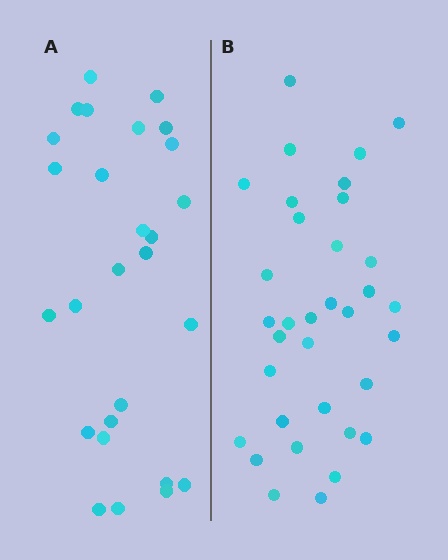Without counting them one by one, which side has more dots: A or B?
Region B (the right region) has more dots.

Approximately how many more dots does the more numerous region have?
Region B has roughly 8 or so more dots than region A.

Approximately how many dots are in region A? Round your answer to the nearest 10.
About 30 dots. (The exact count is 27, which rounds to 30.)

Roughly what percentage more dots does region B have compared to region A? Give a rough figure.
About 25% more.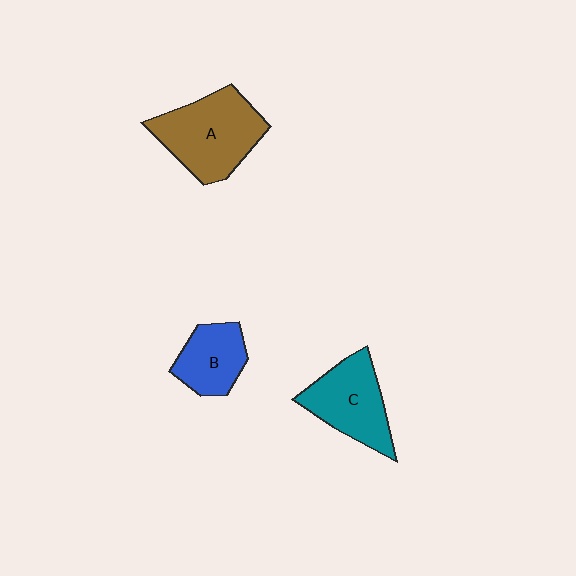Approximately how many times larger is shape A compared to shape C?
Approximately 1.2 times.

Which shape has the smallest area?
Shape B (blue).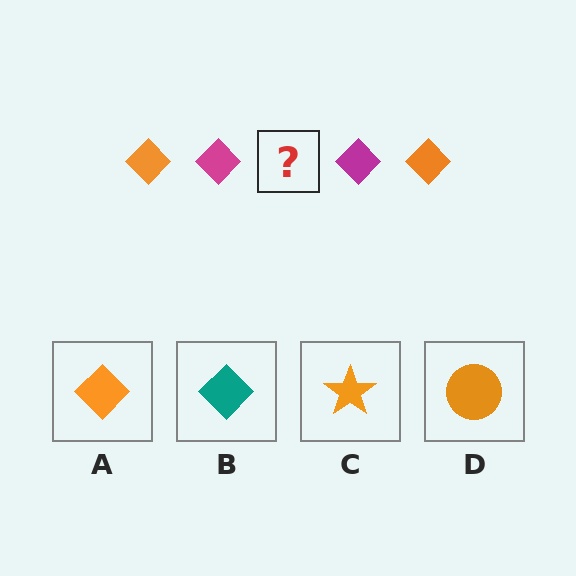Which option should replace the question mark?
Option A.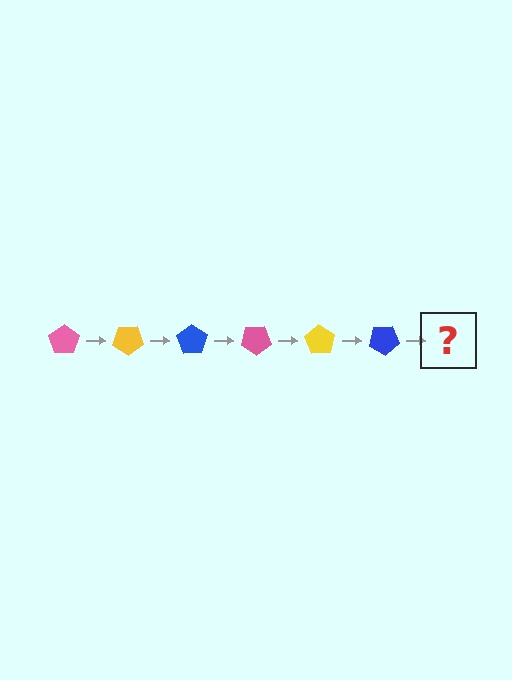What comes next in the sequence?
The next element should be a pink pentagon, rotated 210 degrees from the start.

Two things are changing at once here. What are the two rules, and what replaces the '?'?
The two rules are that it rotates 35 degrees each step and the color cycles through pink, yellow, and blue. The '?' should be a pink pentagon, rotated 210 degrees from the start.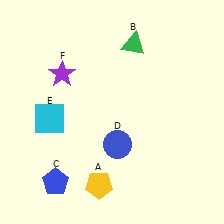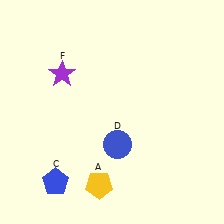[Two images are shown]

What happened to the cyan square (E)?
The cyan square (E) was removed in Image 2. It was in the bottom-left area of Image 1.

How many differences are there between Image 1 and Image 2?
There are 2 differences between the two images.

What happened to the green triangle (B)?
The green triangle (B) was removed in Image 2. It was in the top-right area of Image 1.